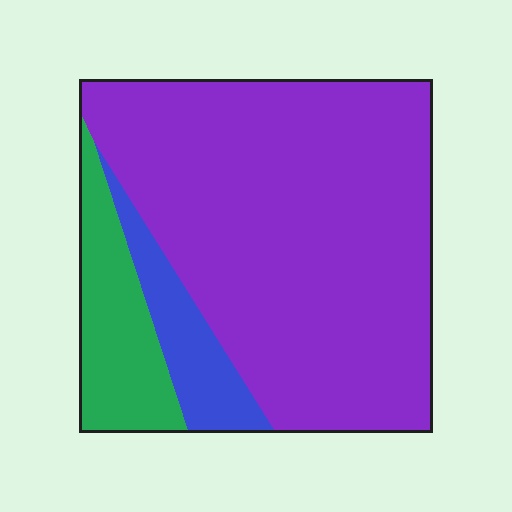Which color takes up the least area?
Blue, at roughly 10%.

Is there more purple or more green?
Purple.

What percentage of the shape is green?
Green covers about 15% of the shape.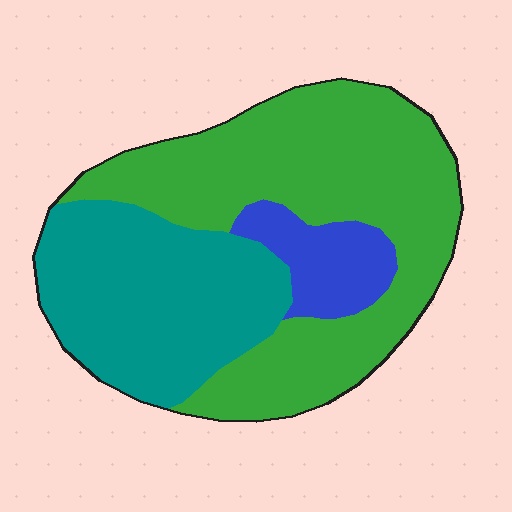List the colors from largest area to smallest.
From largest to smallest: green, teal, blue.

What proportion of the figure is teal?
Teal covers around 35% of the figure.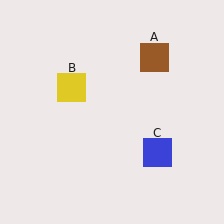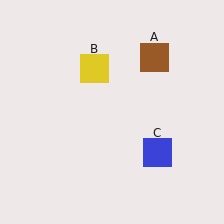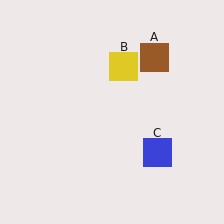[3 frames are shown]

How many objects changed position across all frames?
1 object changed position: yellow square (object B).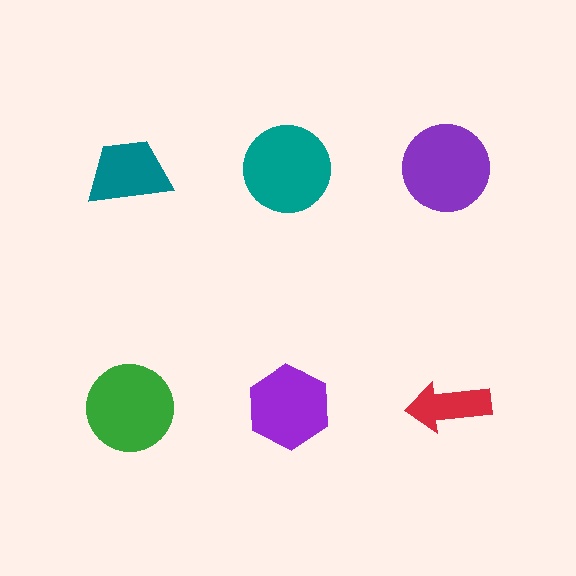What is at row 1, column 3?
A purple circle.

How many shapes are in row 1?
3 shapes.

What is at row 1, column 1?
A teal trapezoid.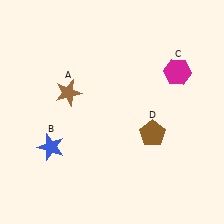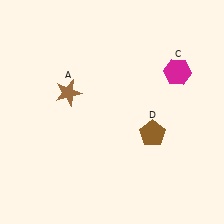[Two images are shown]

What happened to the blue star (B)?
The blue star (B) was removed in Image 2. It was in the bottom-left area of Image 1.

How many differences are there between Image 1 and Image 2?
There is 1 difference between the two images.